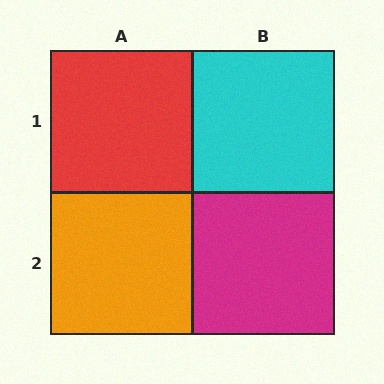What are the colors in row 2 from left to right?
Orange, magenta.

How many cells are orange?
1 cell is orange.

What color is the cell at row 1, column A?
Red.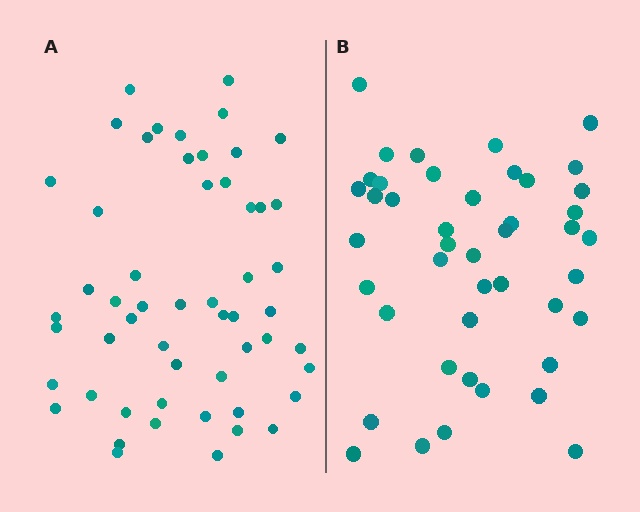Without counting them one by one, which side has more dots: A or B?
Region A (the left region) has more dots.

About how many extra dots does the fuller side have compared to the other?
Region A has roughly 10 or so more dots than region B.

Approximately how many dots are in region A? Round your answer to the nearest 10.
About 50 dots. (The exact count is 54, which rounds to 50.)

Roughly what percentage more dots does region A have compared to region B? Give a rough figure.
About 25% more.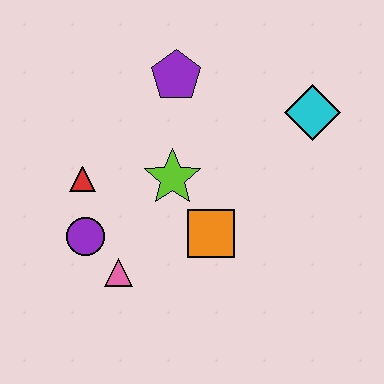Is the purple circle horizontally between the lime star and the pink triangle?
No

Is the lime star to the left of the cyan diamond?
Yes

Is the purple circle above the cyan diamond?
No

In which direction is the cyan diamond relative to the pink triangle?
The cyan diamond is to the right of the pink triangle.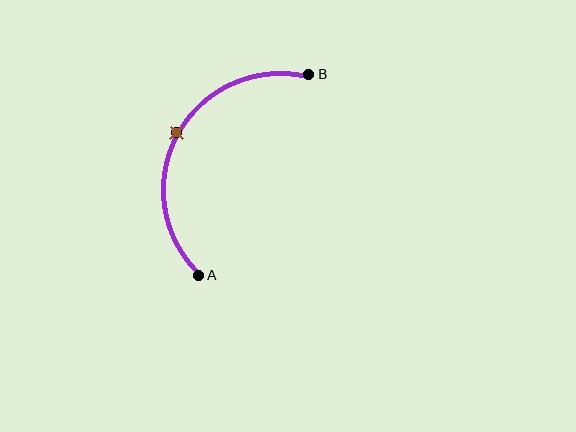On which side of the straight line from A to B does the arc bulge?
The arc bulges to the left of the straight line connecting A and B.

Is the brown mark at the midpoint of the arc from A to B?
Yes. The brown mark lies on the arc at equal arc-length from both A and B — it is the arc midpoint.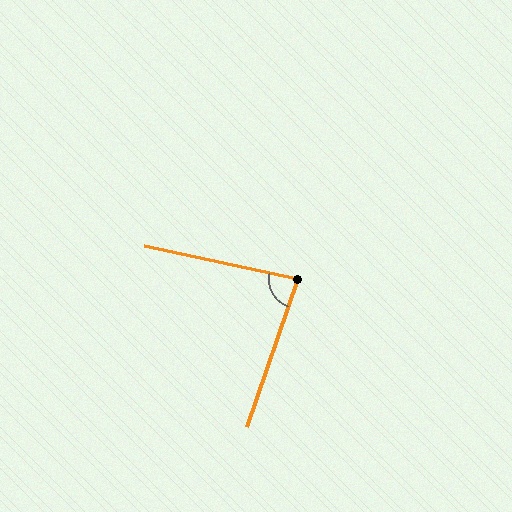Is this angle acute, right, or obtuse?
It is acute.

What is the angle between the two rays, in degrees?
Approximately 83 degrees.